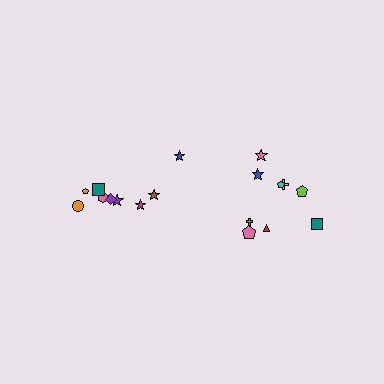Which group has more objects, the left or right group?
The right group.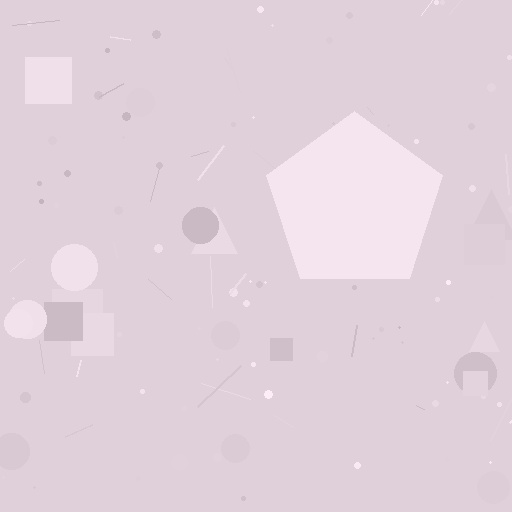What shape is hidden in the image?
A pentagon is hidden in the image.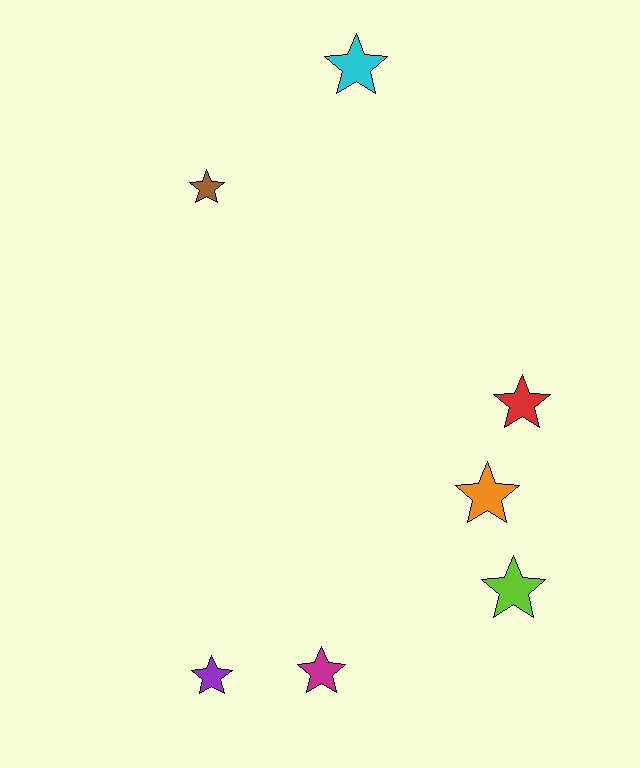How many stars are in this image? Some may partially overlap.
There are 7 stars.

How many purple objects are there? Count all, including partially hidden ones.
There is 1 purple object.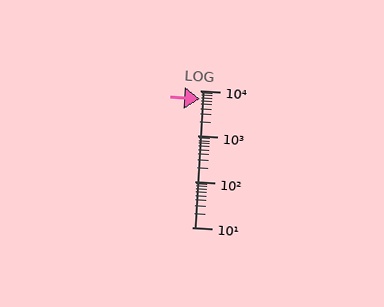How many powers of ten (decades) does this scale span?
The scale spans 3 decades, from 10 to 10000.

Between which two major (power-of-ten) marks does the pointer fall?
The pointer is between 1000 and 10000.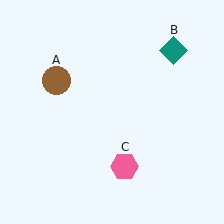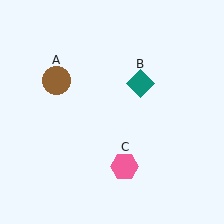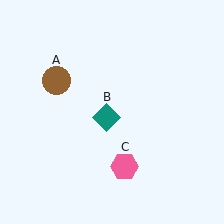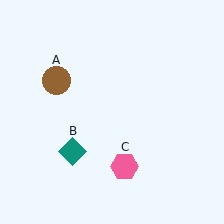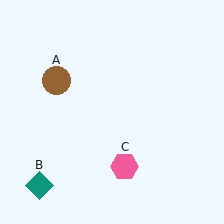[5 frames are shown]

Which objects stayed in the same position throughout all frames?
Brown circle (object A) and pink hexagon (object C) remained stationary.